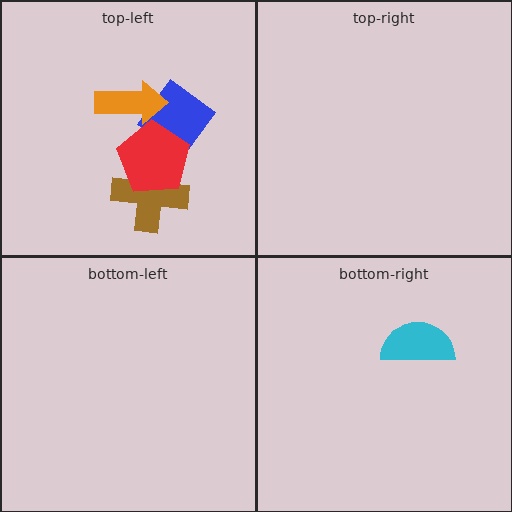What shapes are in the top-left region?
The blue diamond, the orange arrow, the brown cross, the red pentagon.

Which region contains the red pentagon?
The top-left region.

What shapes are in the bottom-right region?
The cyan semicircle.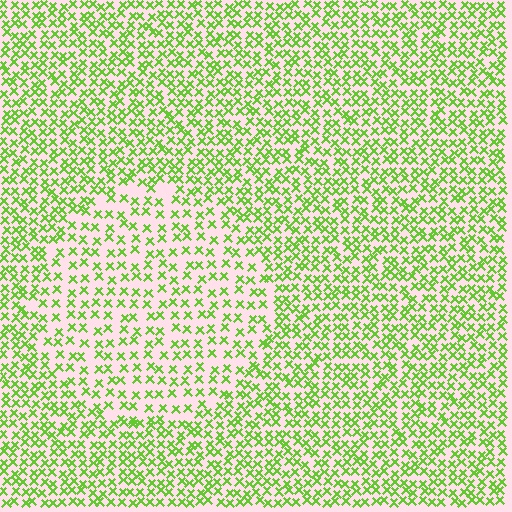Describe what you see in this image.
The image contains small lime elements arranged at two different densities. A circle-shaped region is visible where the elements are less densely packed than the surrounding area.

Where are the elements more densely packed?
The elements are more densely packed outside the circle boundary.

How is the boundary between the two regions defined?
The boundary is defined by a change in element density (approximately 1.8x ratio). All elements are the same color, size, and shape.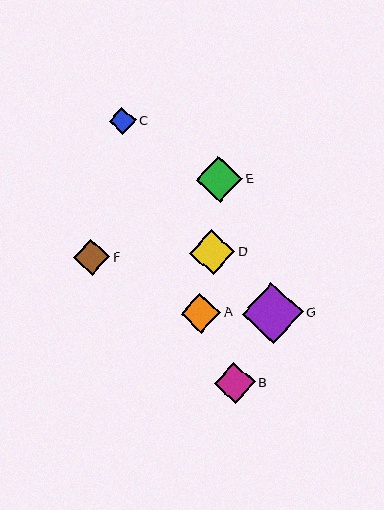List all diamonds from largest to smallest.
From largest to smallest: G, E, D, B, A, F, C.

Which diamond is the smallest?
Diamond C is the smallest with a size of approximately 27 pixels.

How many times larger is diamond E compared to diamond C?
Diamond E is approximately 1.7 times the size of diamond C.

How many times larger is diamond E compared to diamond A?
Diamond E is approximately 1.2 times the size of diamond A.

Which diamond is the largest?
Diamond G is the largest with a size of approximately 61 pixels.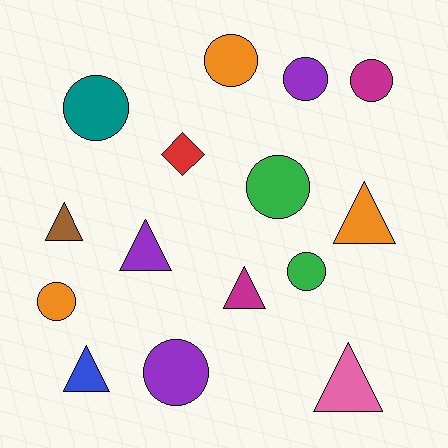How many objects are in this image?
There are 15 objects.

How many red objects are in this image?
There is 1 red object.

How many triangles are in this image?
There are 6 triangles.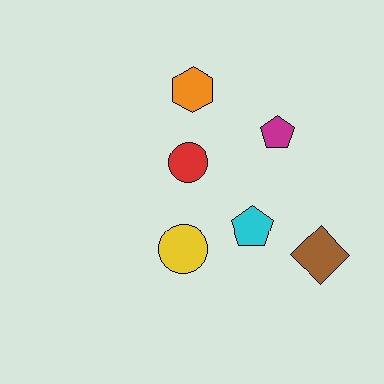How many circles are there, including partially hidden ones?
There are 2 circles.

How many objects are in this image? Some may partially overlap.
There are 6 objects.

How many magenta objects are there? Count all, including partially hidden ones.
There is 1 magenta object.